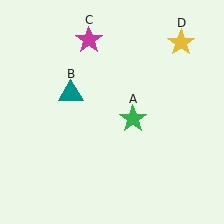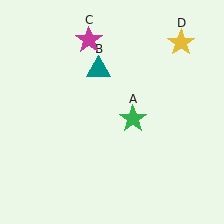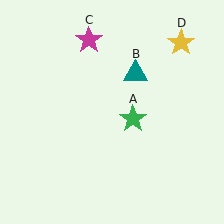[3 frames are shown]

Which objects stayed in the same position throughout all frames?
Green star (object A) and magenta star (object C) and yellow star (object D) remained stationary.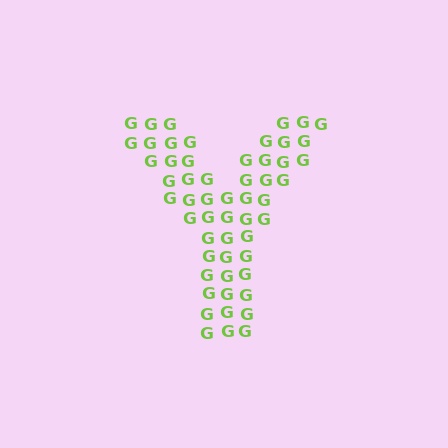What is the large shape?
The large shape is the letter Y.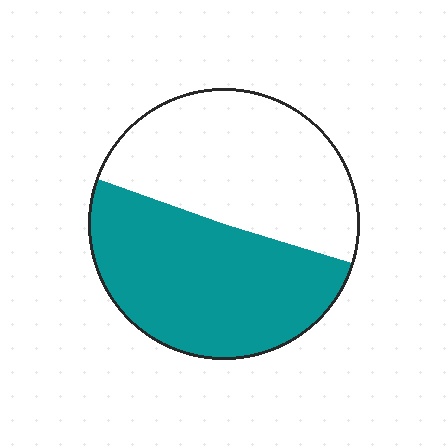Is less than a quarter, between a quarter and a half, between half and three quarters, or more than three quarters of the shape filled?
Between half and three quarters.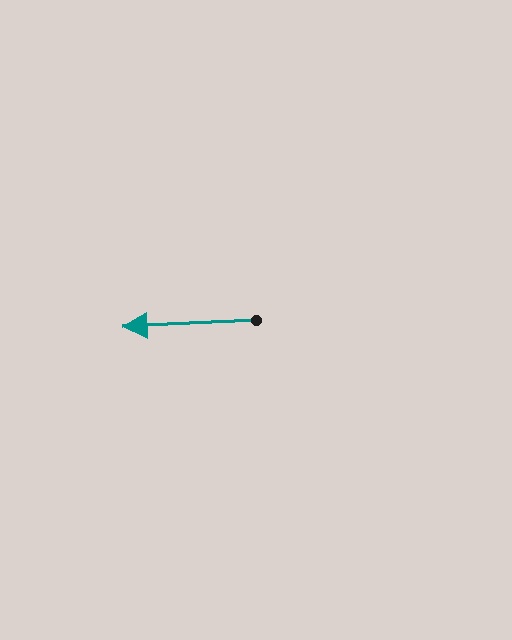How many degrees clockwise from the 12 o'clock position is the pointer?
Approximately 267 degrees.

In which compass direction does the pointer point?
West.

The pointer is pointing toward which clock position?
Roughly 9 o'clock.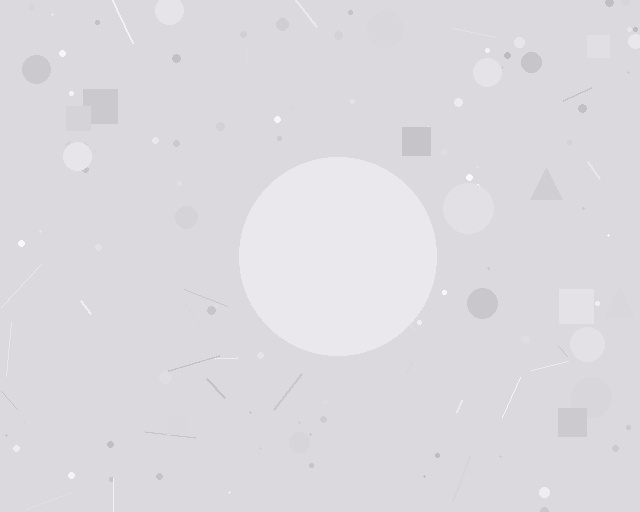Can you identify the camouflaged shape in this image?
The camouflaged shape is a circle.